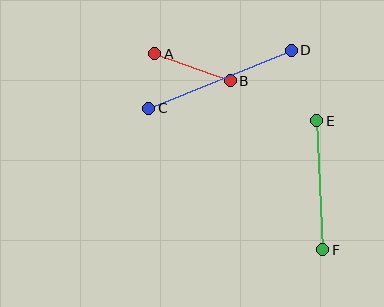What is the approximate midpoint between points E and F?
The midpoint is at approximately (320, 185) pixels.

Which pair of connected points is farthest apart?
Points C and D are farthest apart.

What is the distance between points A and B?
The distance is approximately 80 pixels.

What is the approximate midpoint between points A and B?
The midpoint is at approximately (193, 67) pixels.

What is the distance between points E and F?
The distance is approximately 129 pixels.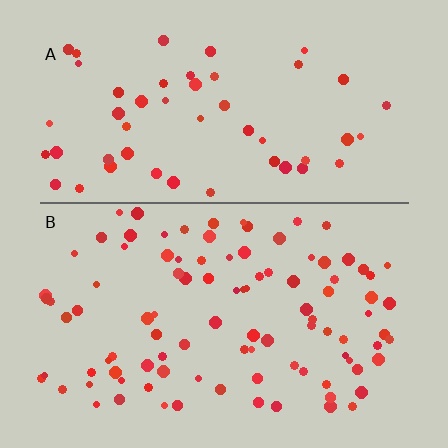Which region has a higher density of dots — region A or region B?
B (the bottom).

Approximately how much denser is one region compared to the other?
Approximately 1.9× — region B over region A.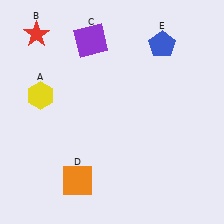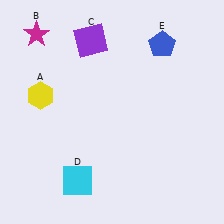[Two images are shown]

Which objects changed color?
B changed from red to magenta. D changed from orange to cyan.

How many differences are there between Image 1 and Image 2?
There are 2 differences between the two images.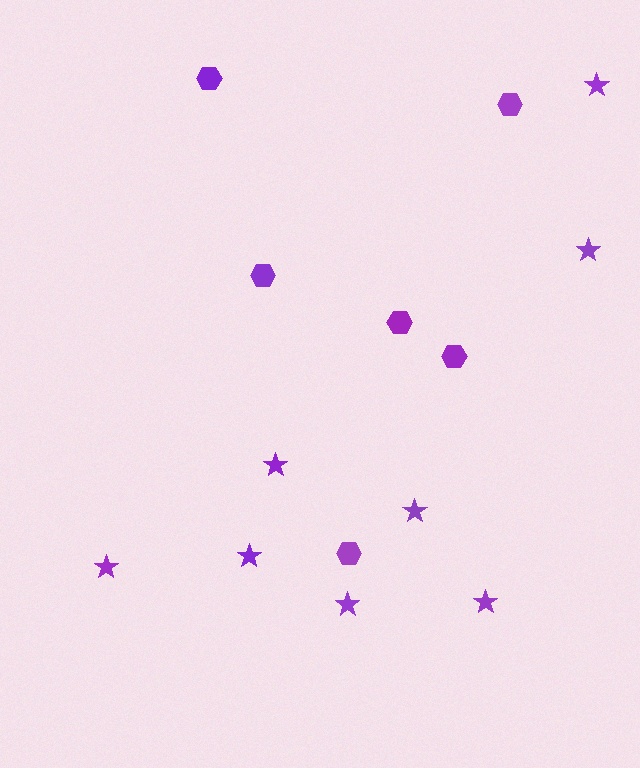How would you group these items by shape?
There are 2 groups: one group of stars (8) and one group of hexagons (6).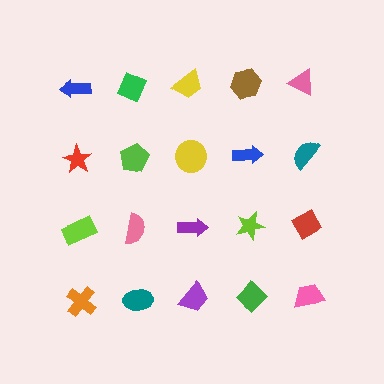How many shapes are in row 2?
5 shapes.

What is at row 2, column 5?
A teal semicircle.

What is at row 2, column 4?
A blue arrow.